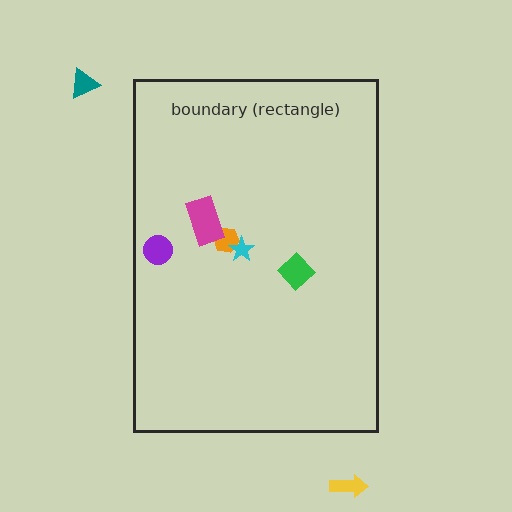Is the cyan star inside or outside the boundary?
Inside.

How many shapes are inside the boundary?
5 inside, 2 outside.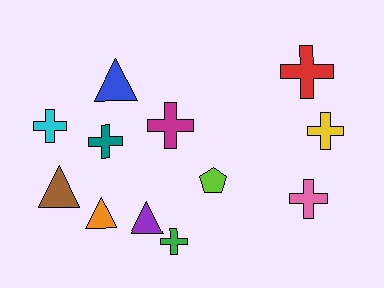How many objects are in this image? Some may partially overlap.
There are 12 objects.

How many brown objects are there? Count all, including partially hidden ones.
There is 1 brown object.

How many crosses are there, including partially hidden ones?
There are 7 crosses.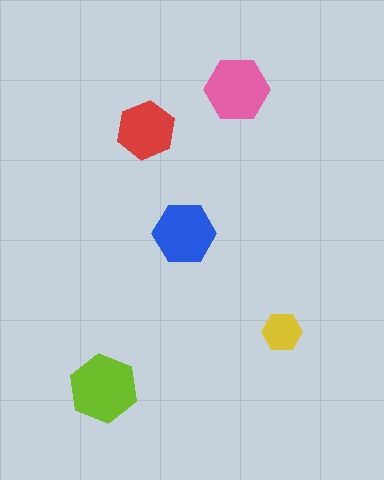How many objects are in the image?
There are 5 objects in the image.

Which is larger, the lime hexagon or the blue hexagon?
The lime one.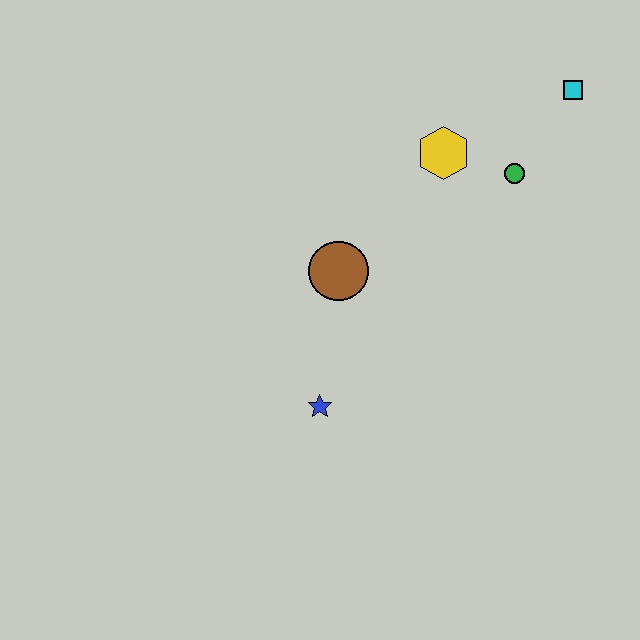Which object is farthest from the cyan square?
The blue star is farthest from the cyan square.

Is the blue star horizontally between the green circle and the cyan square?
No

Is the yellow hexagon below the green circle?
No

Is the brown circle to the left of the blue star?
No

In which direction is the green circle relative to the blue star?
The green circle is above the blue star.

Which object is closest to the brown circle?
The blue star is closest to the brown circle.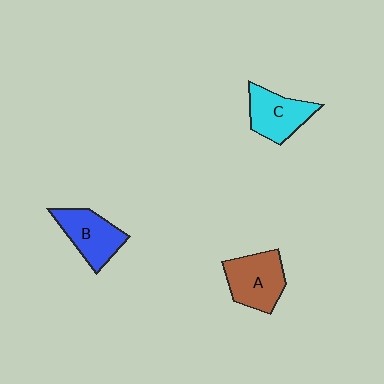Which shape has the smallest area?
Shape C (cyan).